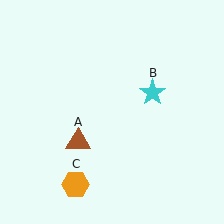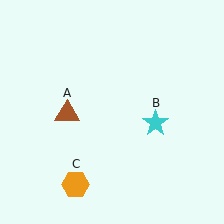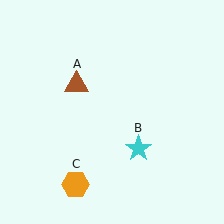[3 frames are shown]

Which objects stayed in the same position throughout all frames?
Orange hexagon (object C) remained stationary.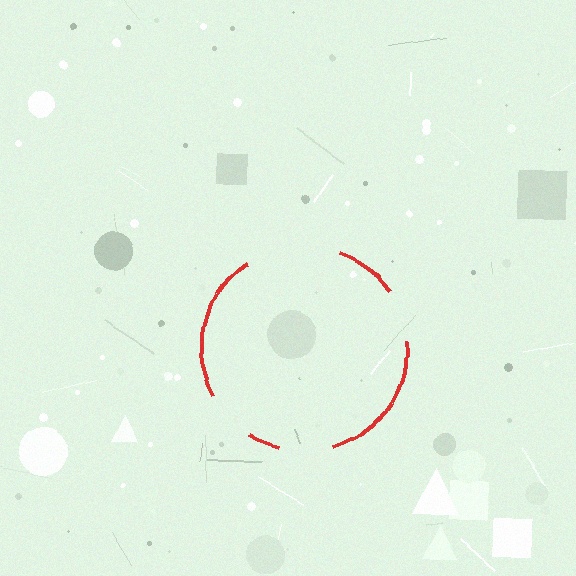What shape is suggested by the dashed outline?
The dashed outline suggests a circle.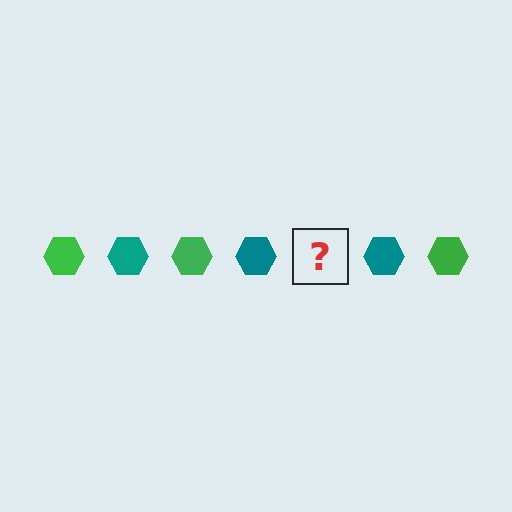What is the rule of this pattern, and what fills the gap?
The rule is that the pattern cycles through green, teal hexagons. The gap should be filled with a green hexagon.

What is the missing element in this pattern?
The missing element is a green hexagon.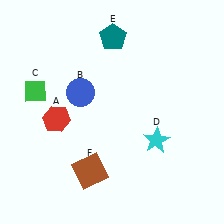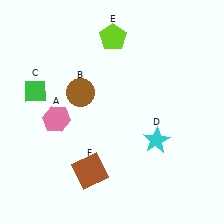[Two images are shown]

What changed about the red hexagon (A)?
In Image 1, A is red. In Image 2, it changed to pink.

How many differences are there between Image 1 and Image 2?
There are 3 differences between the two images.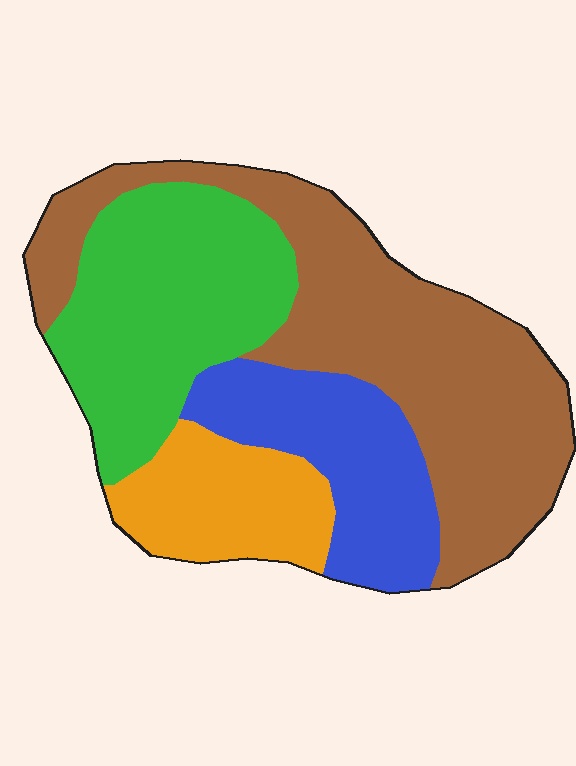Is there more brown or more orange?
Brown.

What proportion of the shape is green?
Green takes up between a quarter and a half of the shape.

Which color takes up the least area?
Orange, at roughly 15%.